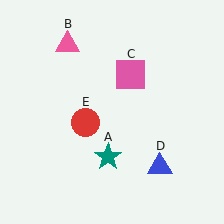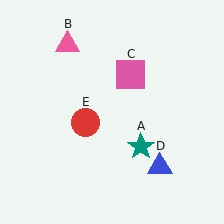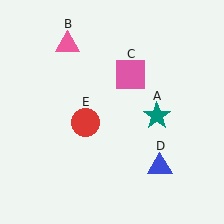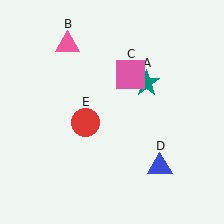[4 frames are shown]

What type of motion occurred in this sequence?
The teal star (object A) rotated counterclockwise around the center of the scene.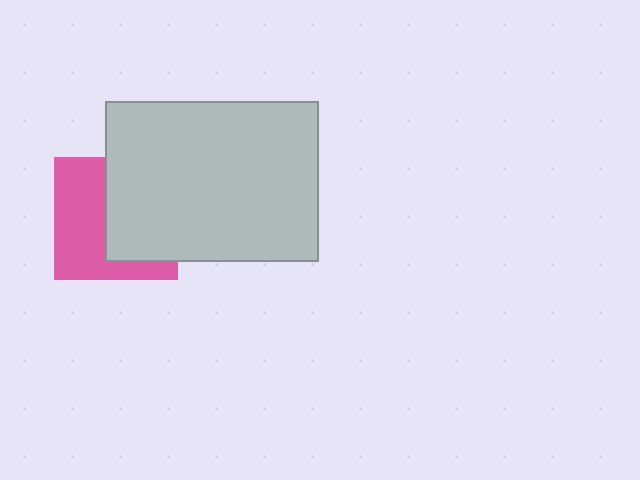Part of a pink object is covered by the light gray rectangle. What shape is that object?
It is a square.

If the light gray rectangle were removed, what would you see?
You would see the complete pink square.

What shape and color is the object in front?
The object in front is a light gray rectangle.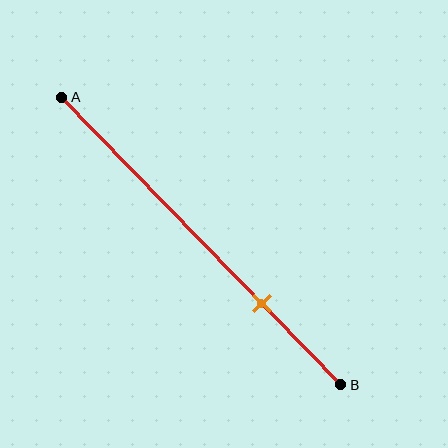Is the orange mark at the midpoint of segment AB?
No, the mark is at about 70% from A, not at the 50% midpoint.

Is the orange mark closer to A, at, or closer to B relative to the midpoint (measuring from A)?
The orange mark is closer to point B than the midpoint of segment AB.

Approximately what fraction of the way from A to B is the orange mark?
The orange mark is approximately 70% of the way from A to B.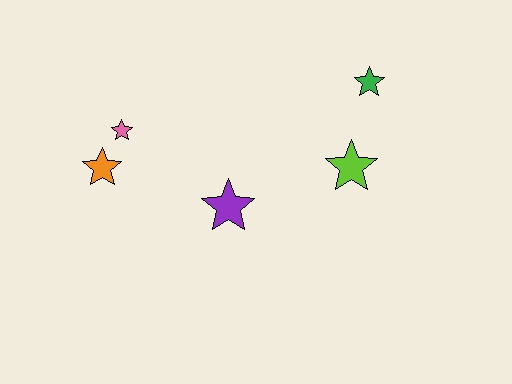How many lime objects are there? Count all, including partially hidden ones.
There is 1 lime object.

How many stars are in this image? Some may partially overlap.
There are 5 stars.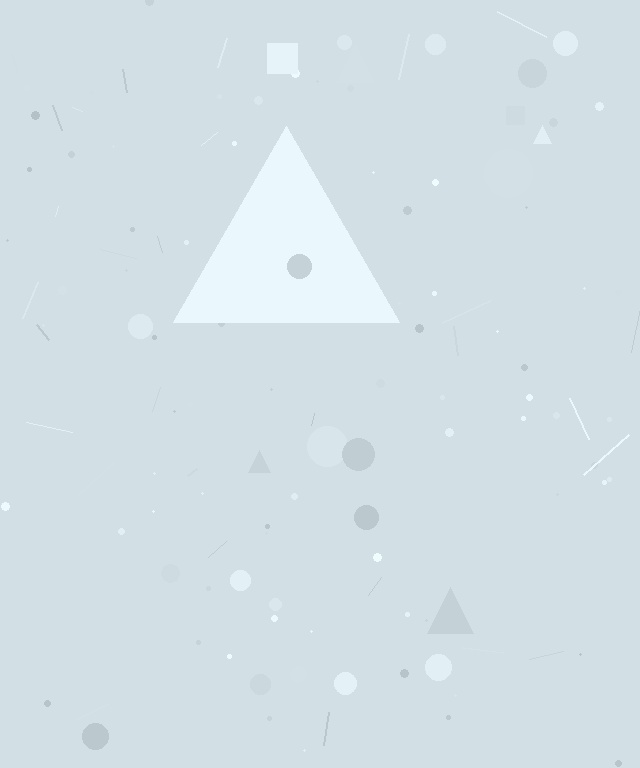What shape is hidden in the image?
A triangle is hidden in the image.